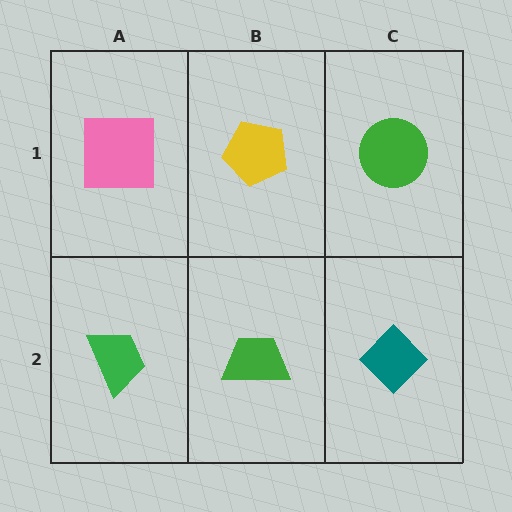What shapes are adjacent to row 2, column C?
A green circle (row 1, column C), a green trapezoid (row 2, column B).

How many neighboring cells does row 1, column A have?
2.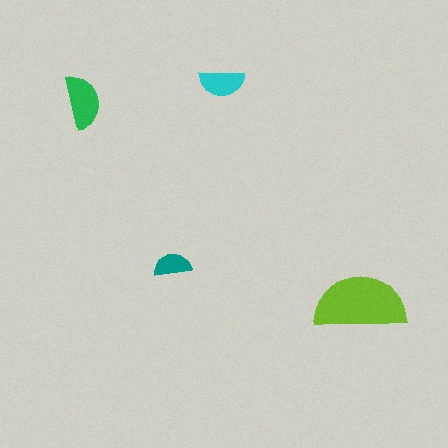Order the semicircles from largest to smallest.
the lime one, the green one, the cyan one, the teal one.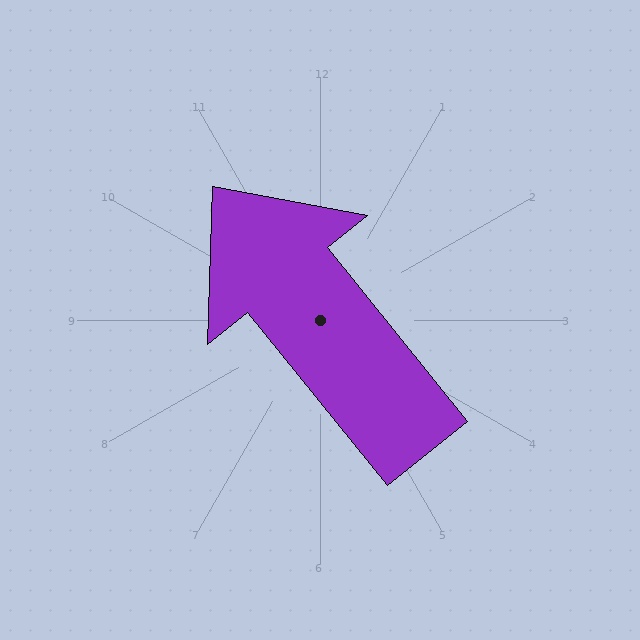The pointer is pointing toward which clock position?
Roughly 11 o'clock.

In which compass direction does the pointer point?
Northwest.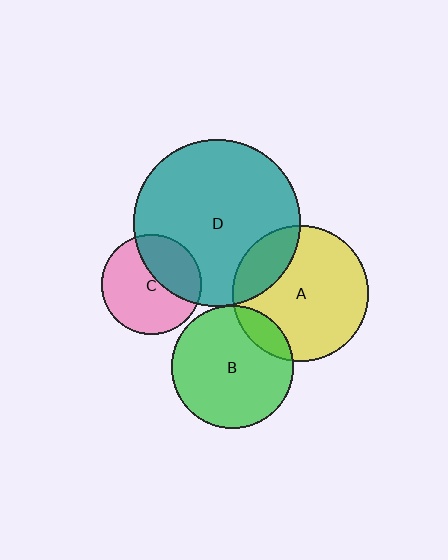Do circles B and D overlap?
Yes.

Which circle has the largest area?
Circle D (teal).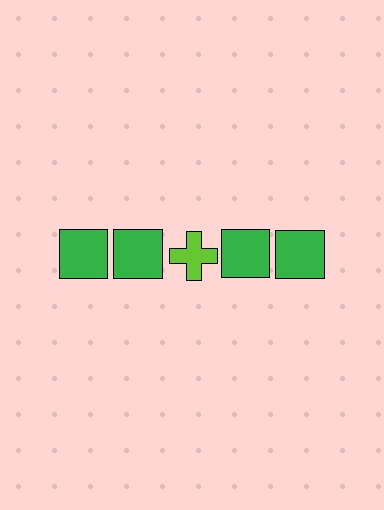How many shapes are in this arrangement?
There are 5 shapes arranged in a grid pattern.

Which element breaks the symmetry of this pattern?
The lime cross in the top row, center column breaks the symmetry. All other shapes are green squares.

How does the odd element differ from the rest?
It differs in both color (lime instead of green) and shape (cross instead of square).